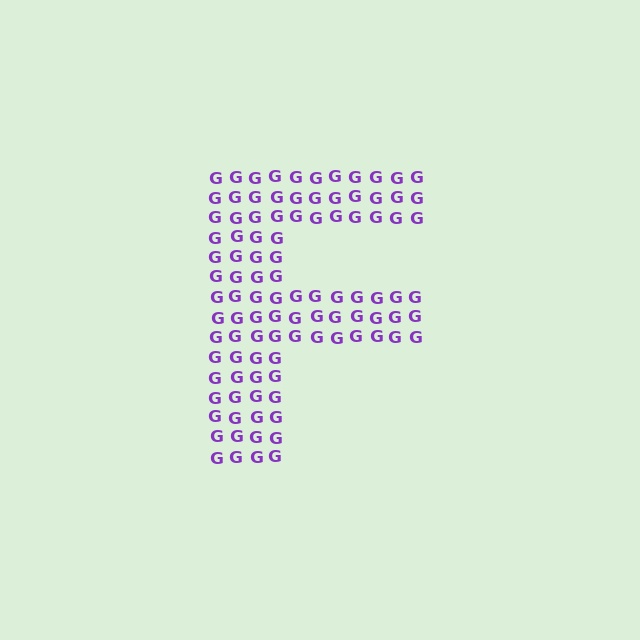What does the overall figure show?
The overall figure shows the letter F.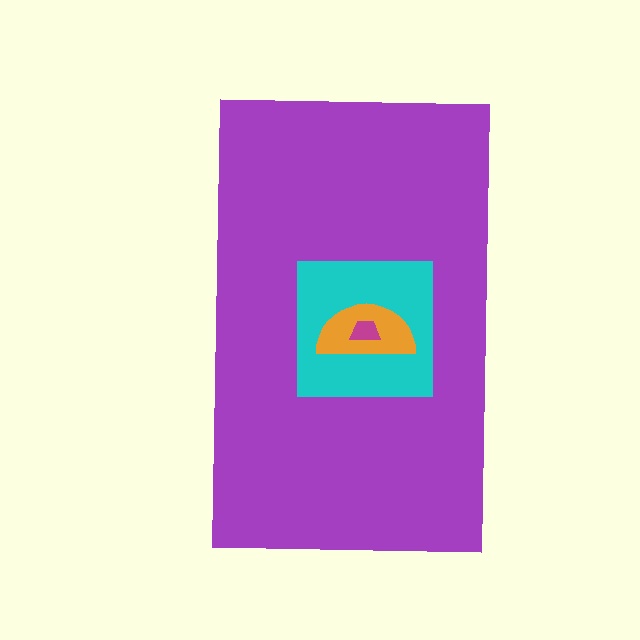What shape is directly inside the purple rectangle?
The cyan square.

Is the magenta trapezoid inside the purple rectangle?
Yes.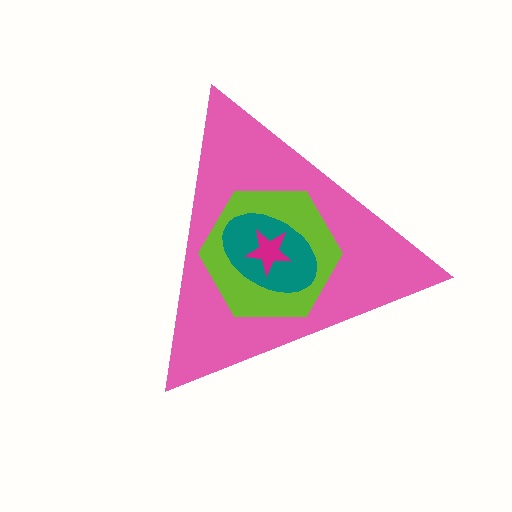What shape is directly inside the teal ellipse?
The magenta star.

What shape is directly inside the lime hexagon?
The teal ellipse.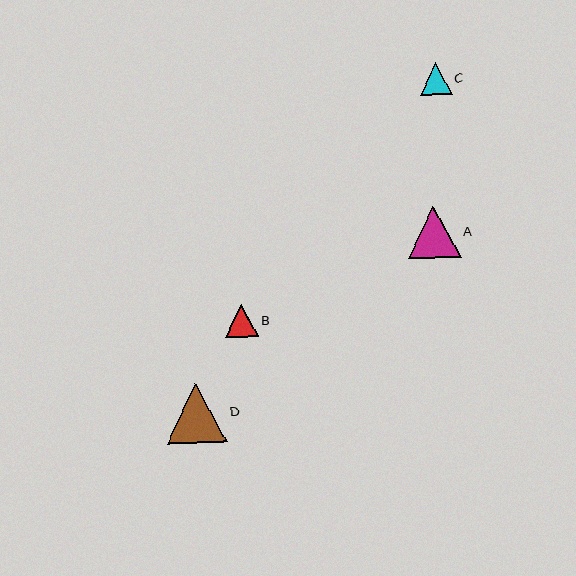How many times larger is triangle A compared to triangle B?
Triangle A is approximately 1.6 times the size of triangle B.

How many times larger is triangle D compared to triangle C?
Triangle D is approximately 1.9 times the size of triangle C.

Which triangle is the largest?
Triangle D is the largest with a size of approximately 60 pixels.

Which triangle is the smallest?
Triangle C is the smallest with a size of approximately 32 pixels.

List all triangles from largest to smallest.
From largest to smallest: D, A, B, C.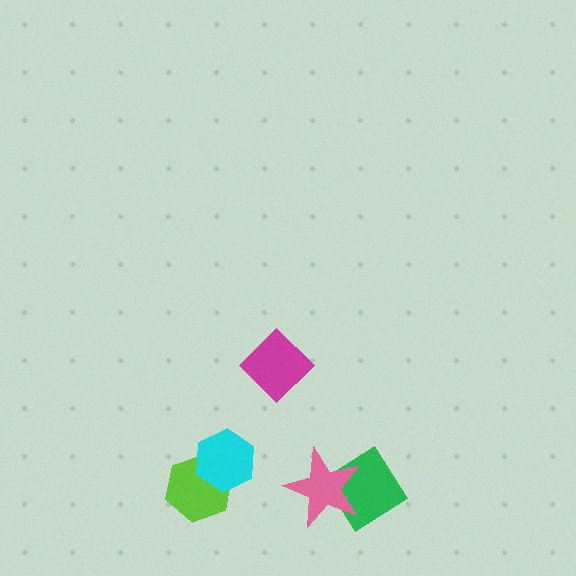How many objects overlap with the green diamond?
1 object overlaps with the green diamond.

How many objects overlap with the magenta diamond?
0 objects overlap with the magenta diamond.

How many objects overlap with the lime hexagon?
1 object overlaps with the lime hexagon.